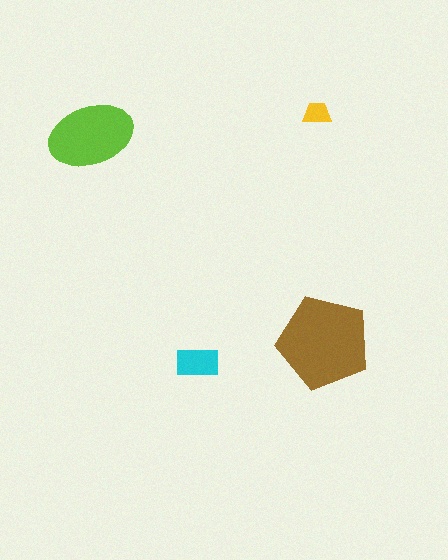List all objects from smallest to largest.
The yellow trapezoid, the cyan rectangle, the lime ellipse, the brown pentagon.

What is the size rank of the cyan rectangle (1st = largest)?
3rd.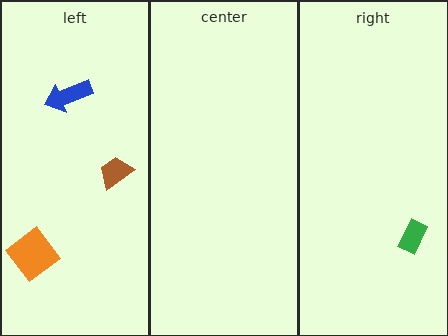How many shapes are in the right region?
1.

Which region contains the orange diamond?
The left region.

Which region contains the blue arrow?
The left region.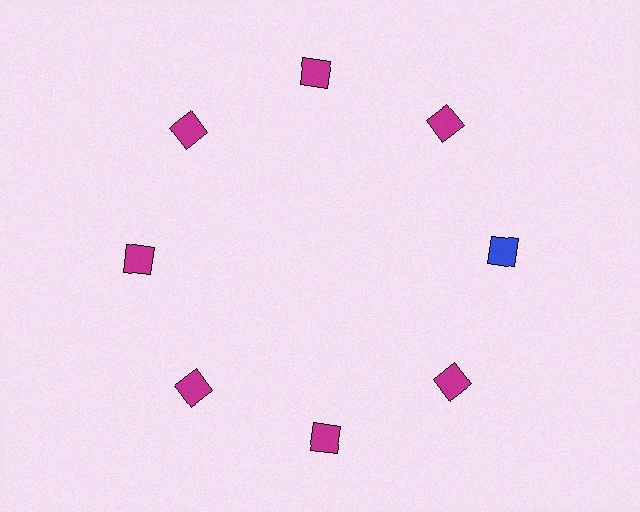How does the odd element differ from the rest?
It has a different color: blue instead of magenta.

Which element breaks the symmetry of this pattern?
The blue square at roughly the 3 o'clock position breaks the symmetry. All other shapes are magenta squares.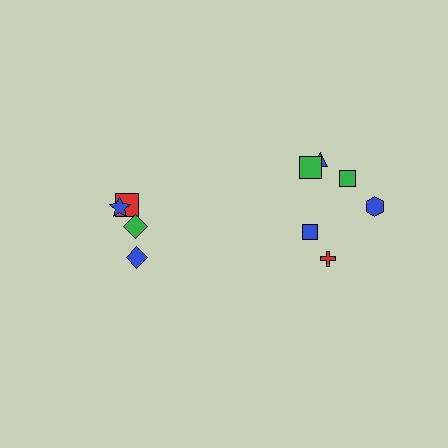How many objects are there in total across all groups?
There are 10 objects.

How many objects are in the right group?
There are 6 objects.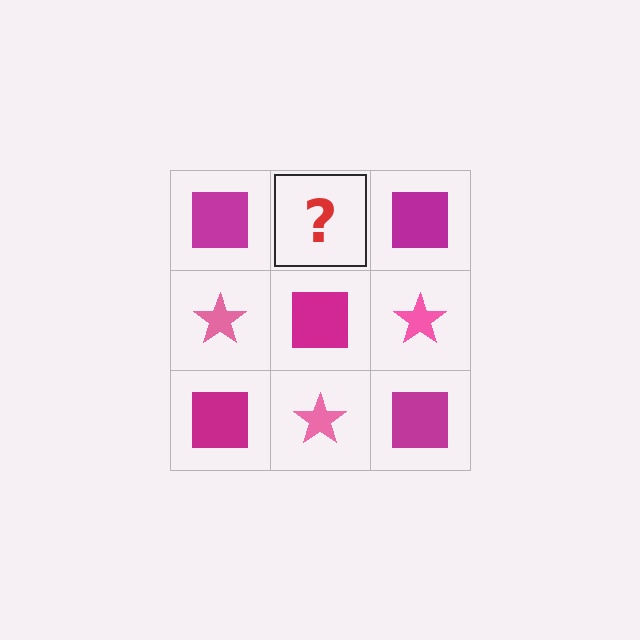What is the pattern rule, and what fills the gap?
The rule is that it alternates magenta square and pink star in a checkerboard pattern. The gap should be filled with a pink star.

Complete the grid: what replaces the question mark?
The question mark should be replaced with a pink star.